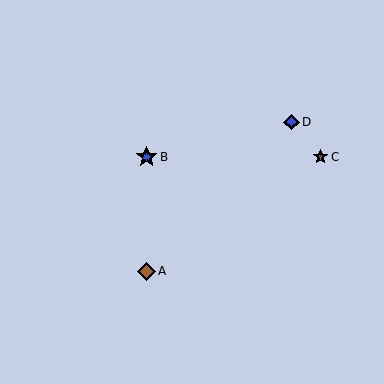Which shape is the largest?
The blue star (labeled B) is the largest.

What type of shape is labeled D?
Shape D is a blue diamond.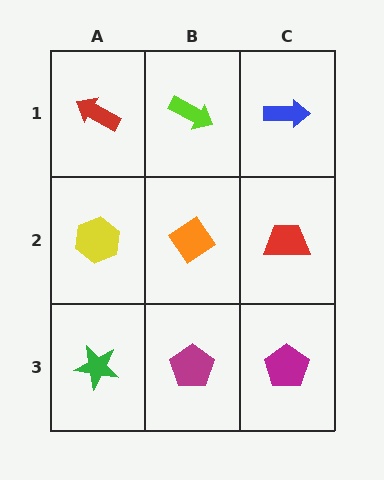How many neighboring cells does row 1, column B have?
3.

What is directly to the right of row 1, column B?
A blue arrow.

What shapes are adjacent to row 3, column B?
An orange diamond (row 2, column B), a green star (row 3, column A), a magenta pentagon (row 3, column C).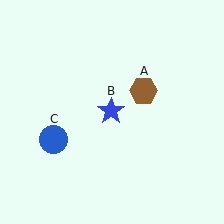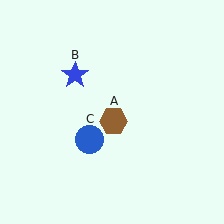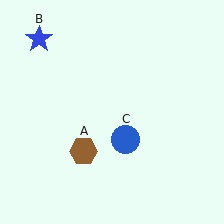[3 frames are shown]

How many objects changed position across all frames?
3 objects changed position: brown hexagon (object A), blue star (object B), blue circle (object C).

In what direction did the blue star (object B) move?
The blue star (object B) moved up and to the left.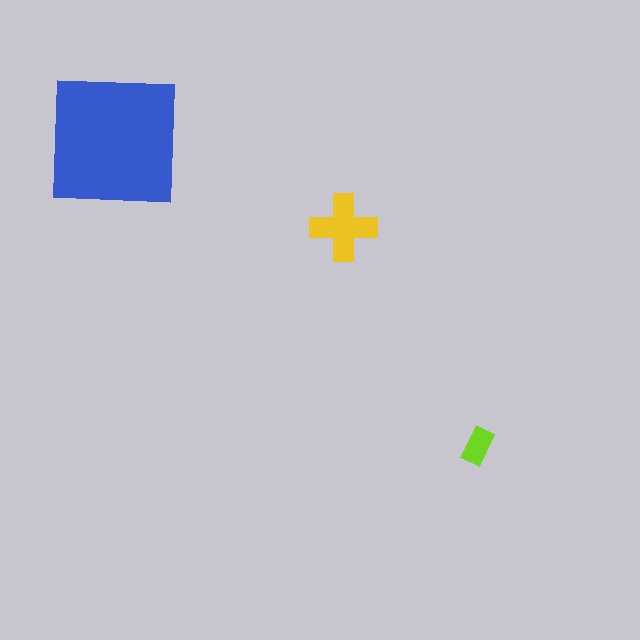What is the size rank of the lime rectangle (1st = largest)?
3rd.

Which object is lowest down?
The lime rectangle is bottommost.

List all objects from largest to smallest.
The blue square, the yellow cross, the lime rectangle.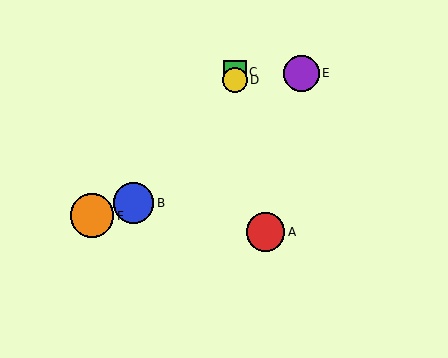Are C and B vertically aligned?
No, C is at x≈235 and B is at x≈134.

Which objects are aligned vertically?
Objects C, D are aligned vertically.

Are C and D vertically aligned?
Yes, both are at x≈235.